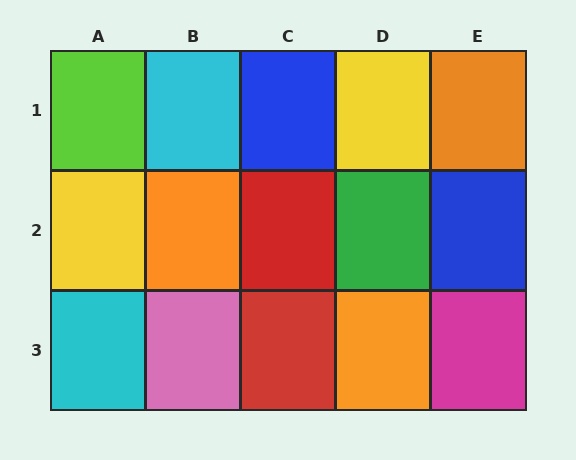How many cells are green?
1 cell is green.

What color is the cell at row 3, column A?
Cyan.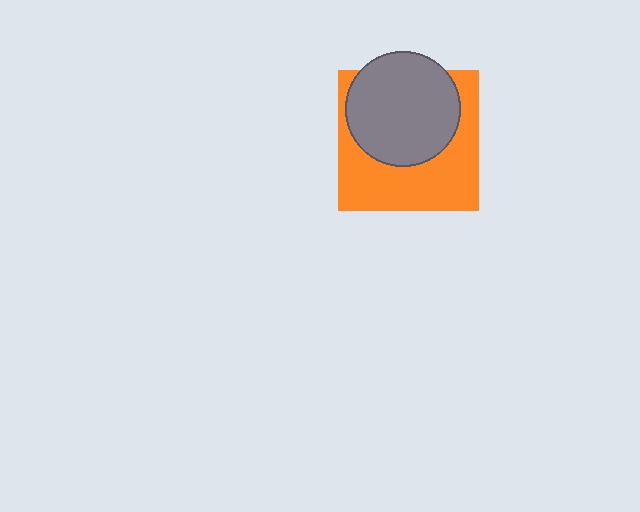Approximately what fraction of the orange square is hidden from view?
Roughly 47% of the orange square is hidden behind the gray circle.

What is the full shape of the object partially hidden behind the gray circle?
The partially hidden object is an orange square.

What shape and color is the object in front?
The object in front is a gray circle.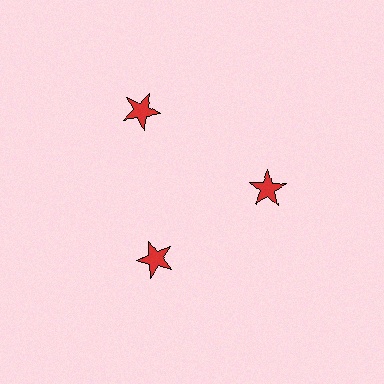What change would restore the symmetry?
The symmetry would be restored by moving it inward, back onto the ring so that all 3 stars sit at equal angles and equal distance from the center.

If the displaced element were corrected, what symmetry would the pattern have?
It would have 3-fold rotational symmetry — the pattern would map onto itself every 120 degrees.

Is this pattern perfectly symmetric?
No. The 3 red stars are arranged in a ring, but one element near the 11 o'clock position is pushed outward from the center, breaking the 3-fold rotational symmetry.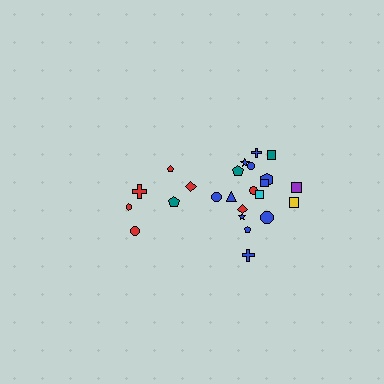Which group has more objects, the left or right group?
The right group.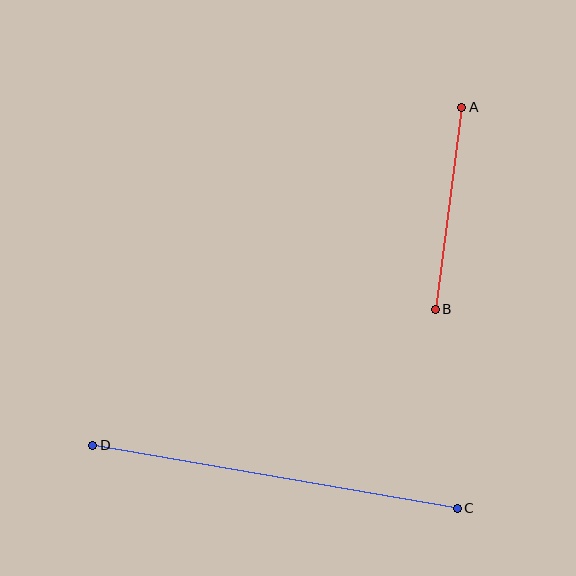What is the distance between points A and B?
The distance is approximately 204 pixels.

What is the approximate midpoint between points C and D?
The midpoint is at approximately (275, 477) pixels.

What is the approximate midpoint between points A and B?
The midpoint is at approximately (448, 208) pixels.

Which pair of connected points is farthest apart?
Points C and D are farthest apart.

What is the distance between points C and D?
The distance is approximately 370 pixels.